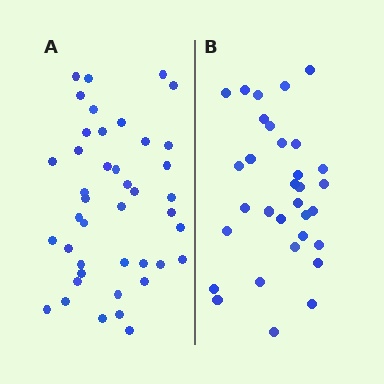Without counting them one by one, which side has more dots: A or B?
Region A (the left region) has more dots.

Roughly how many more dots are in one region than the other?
Region A has roughly 10 or so more dots than region B.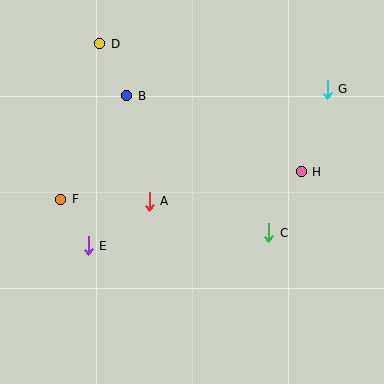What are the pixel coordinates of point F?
Point F is at (61, 199).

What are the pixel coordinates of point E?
Point E is at (88, 246).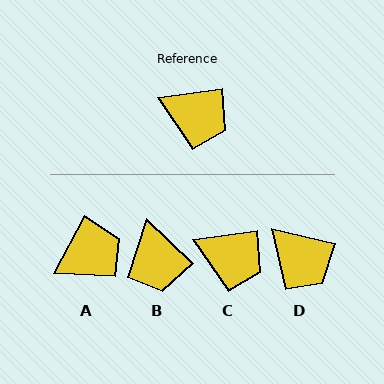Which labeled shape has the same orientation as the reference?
C.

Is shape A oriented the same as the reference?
No, it is off by about 53 degrees.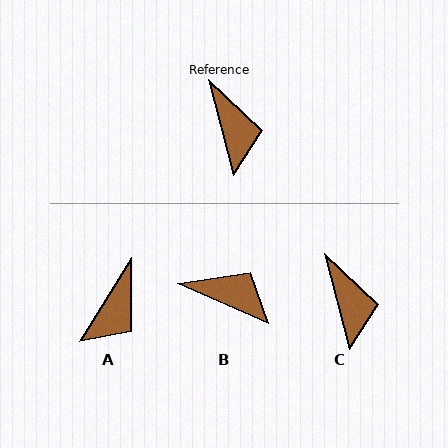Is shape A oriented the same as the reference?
No, it is off by about 47 degrees.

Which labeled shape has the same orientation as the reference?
C.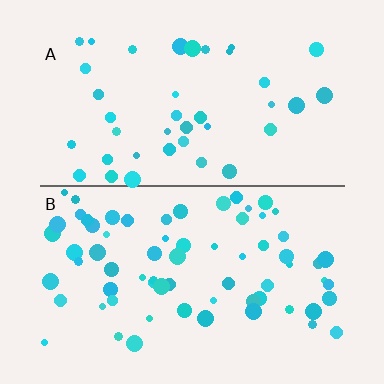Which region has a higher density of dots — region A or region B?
B (the bottom).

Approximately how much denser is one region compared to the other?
Approximately 1.7× — region B over region A.